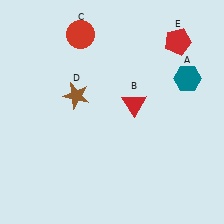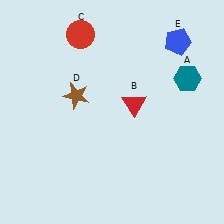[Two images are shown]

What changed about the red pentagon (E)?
In Image 1, E is red. In Image 2, it changed to blue.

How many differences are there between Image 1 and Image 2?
There is 1 difference between the two images.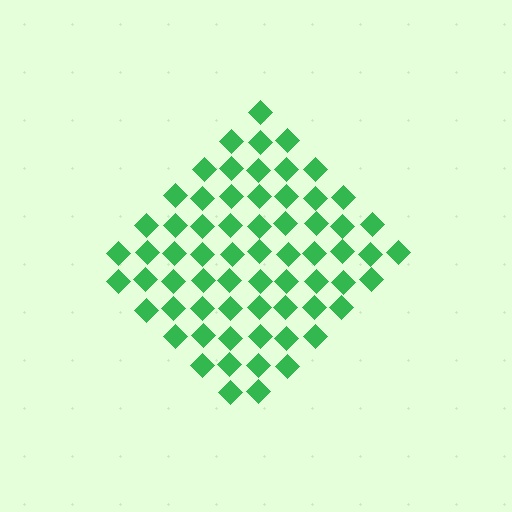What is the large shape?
The large shape is a diamond.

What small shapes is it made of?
It is made of small diamonds.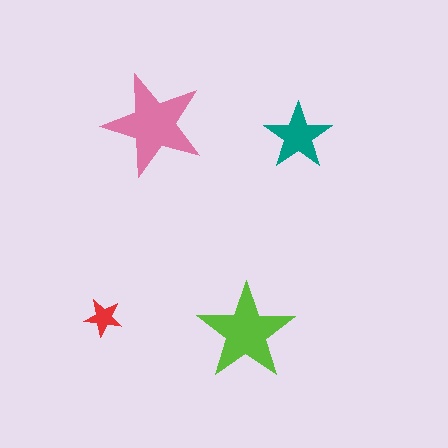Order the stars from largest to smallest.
the pink one, the lime one, the teal one, the red one.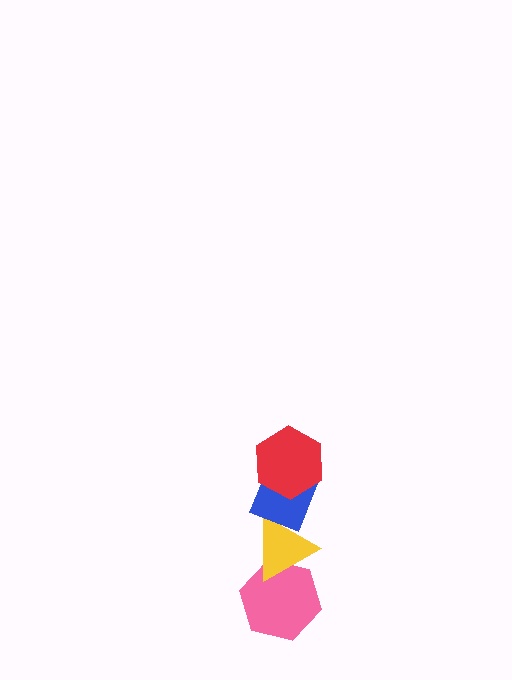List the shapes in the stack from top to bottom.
From top to bottom: the red hexagon, the blue diamond, the yellow triangle, the pink hexagon.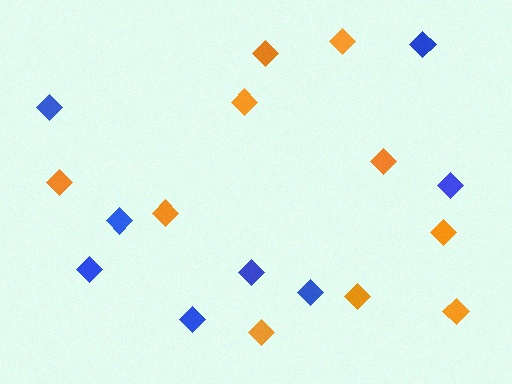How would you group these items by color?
There are 2 groups: one group of orange diamonds (10) and one group of blue diamonds (8).